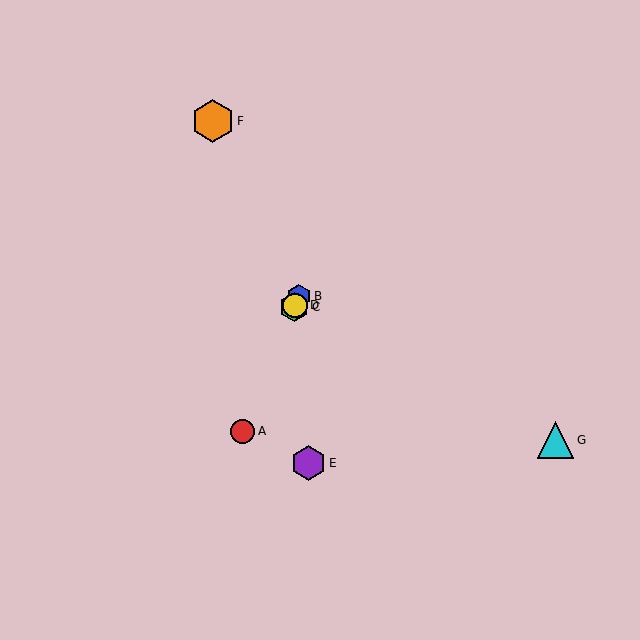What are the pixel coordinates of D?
Object D is at (295, 305).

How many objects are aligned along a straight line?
4 objects (A, B, C, D) are aligned along a straight line.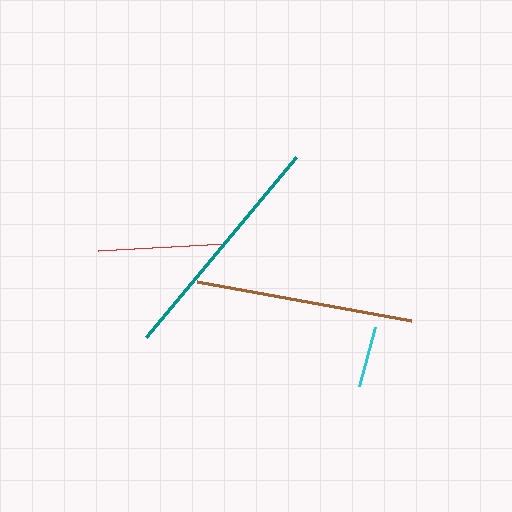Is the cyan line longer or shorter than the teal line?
The teal line is longer than the cyan line.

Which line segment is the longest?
The teal line is the longest at approximately 234 pixels.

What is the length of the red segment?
The red segment is approximately 127 pixels long.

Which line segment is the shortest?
The cyan line is the shortest at approximately 61 pixels.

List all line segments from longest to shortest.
From longest to shortest: teal, brown, red, cyan.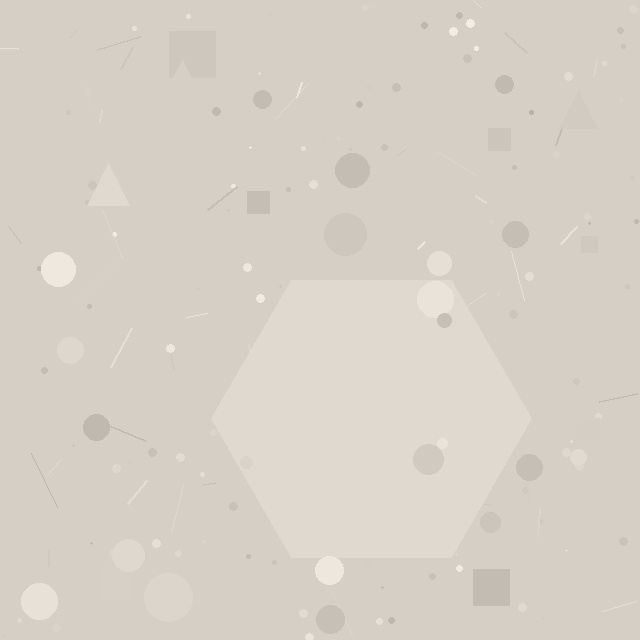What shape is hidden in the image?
A hexagon is hidden in the image.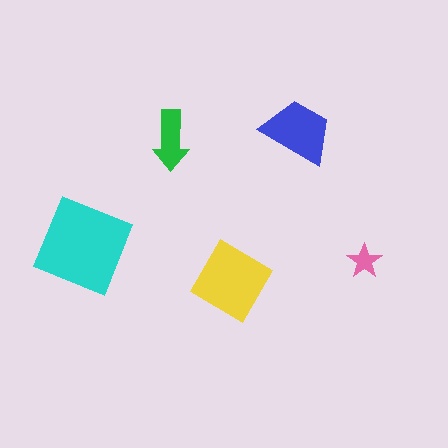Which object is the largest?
The cyan square.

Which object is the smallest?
The pink star.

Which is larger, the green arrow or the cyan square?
The cyan square.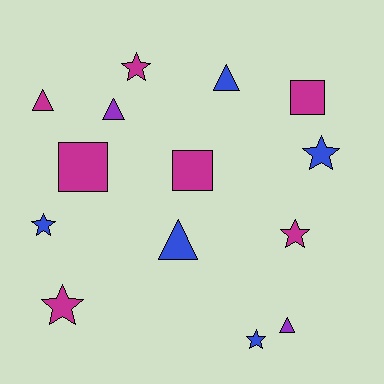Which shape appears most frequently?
Star, with 6 objects.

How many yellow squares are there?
There are no yellow squares.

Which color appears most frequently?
Magenta, with 7 objects.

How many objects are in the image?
There are 14 objects.